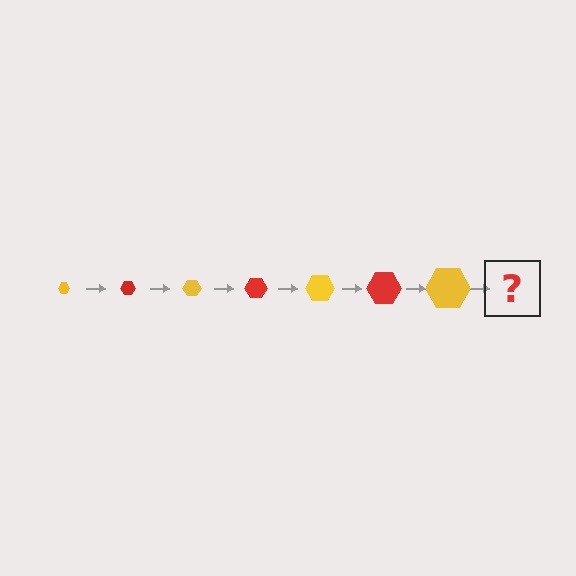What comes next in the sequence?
The next element should be a red hexagon, larger than the previous one.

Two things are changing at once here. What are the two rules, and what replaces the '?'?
The two rules are that the hexagon grows larger each step and the color cycles through yellow and red. The '?' should be a red hexagon, larger than the previous one.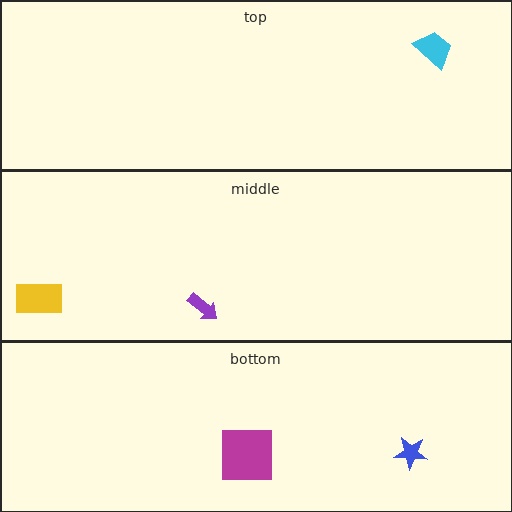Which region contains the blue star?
The bottom region.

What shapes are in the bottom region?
The blue star, the magenta square.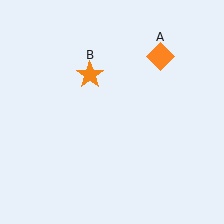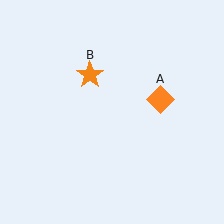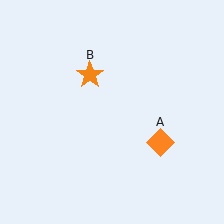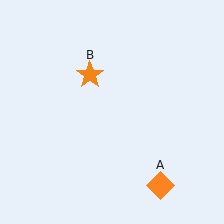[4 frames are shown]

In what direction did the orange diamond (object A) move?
The orange diamond (object A) moved down.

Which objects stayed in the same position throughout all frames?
Orange star (object B) remained stationary.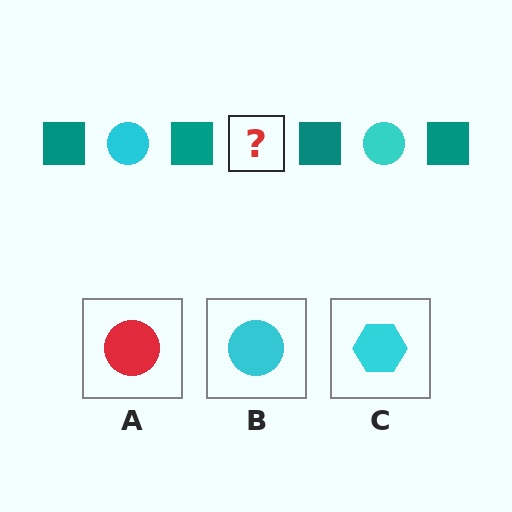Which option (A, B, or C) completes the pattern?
B.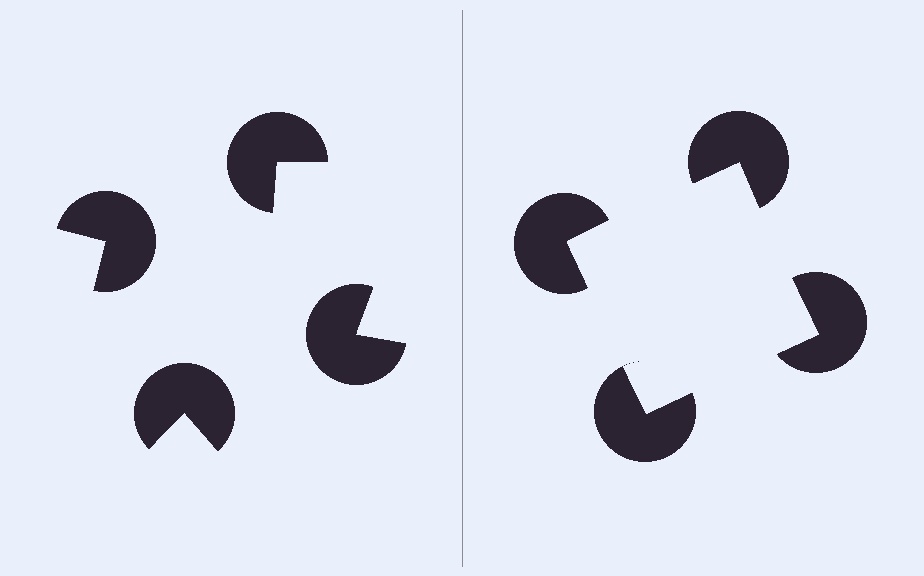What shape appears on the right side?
An illusory square.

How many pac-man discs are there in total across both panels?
8 — 4 on each side.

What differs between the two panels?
The pac-man discs are positioned identically on both sides; only the wedge orientations differ. On the right they align to a square; on the left they are misaligned.